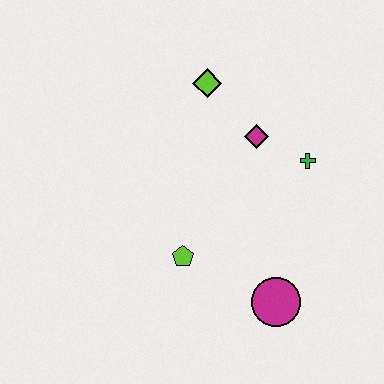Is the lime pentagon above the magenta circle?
Yes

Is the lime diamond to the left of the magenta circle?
Yes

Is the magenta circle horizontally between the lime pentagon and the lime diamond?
No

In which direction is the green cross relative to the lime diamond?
The green cross is to the right of the lime diamond.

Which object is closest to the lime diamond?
The magenta diamond is closest to the lime diamond.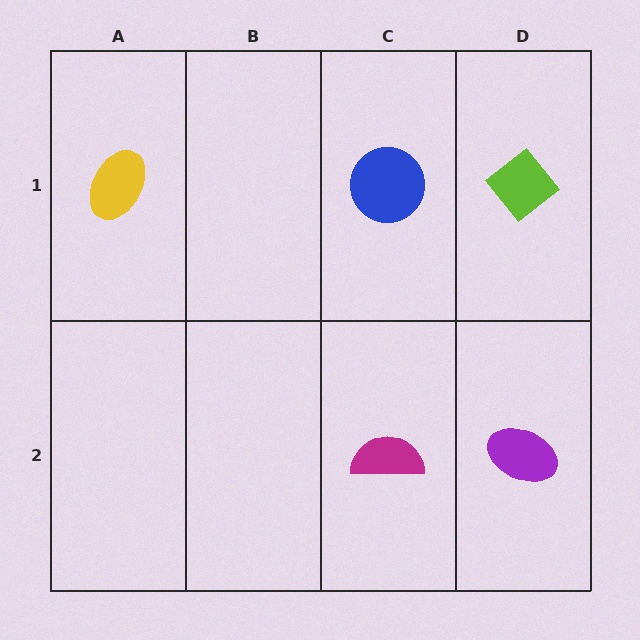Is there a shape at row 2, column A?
No, that cell is empty.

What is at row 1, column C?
A blue circle.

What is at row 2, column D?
A purple ellipse.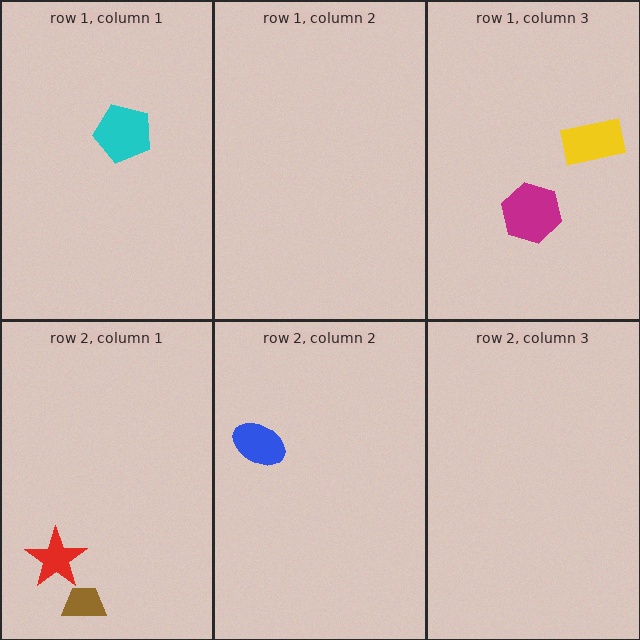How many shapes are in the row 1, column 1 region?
1.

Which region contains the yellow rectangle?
The row 1, column 3 region.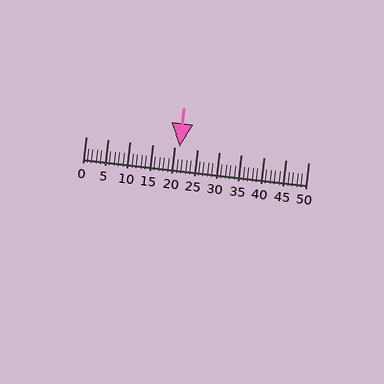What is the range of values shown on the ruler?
The ruler shows values from 0 to 50.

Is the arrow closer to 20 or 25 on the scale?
The arrow is closer to 20.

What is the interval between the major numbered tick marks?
The major tick marks are spaced 5 units apart.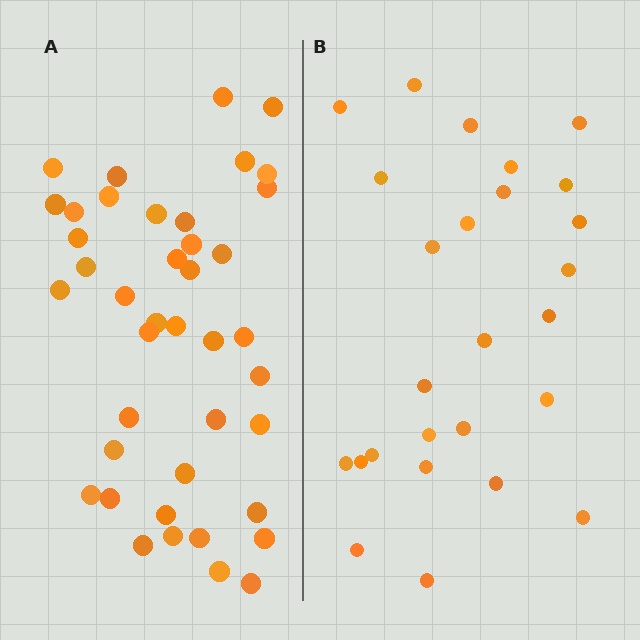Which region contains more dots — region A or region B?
Region A (the left region) has more dots.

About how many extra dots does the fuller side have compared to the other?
Region A has approximately 15 more dots than region B.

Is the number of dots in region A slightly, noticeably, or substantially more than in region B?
Region A has substantially more. The ratio is roughly 1.6 to 1.